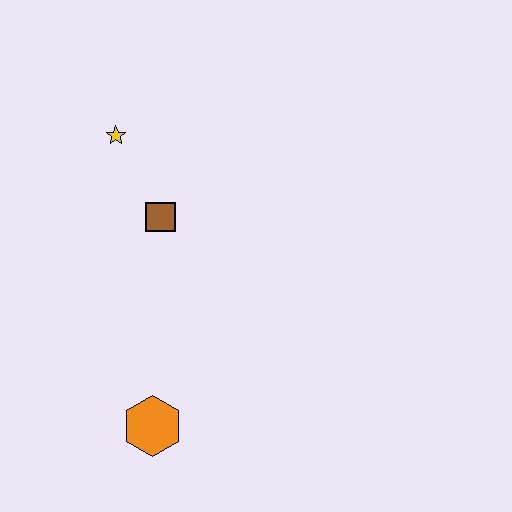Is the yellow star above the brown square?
Yes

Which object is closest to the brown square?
The yellow star is closest to the brown square.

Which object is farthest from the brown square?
The orange hexagon is farthest from the brown square.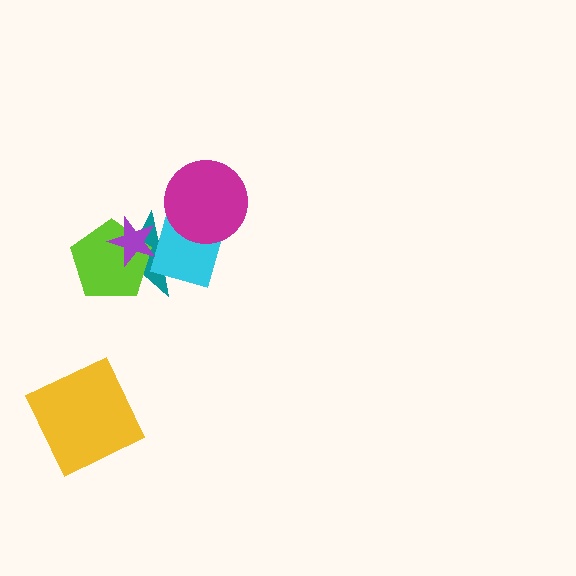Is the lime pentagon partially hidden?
Yes, it is partially covered by another shape.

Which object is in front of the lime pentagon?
The purple star is in front of the lime pentagon.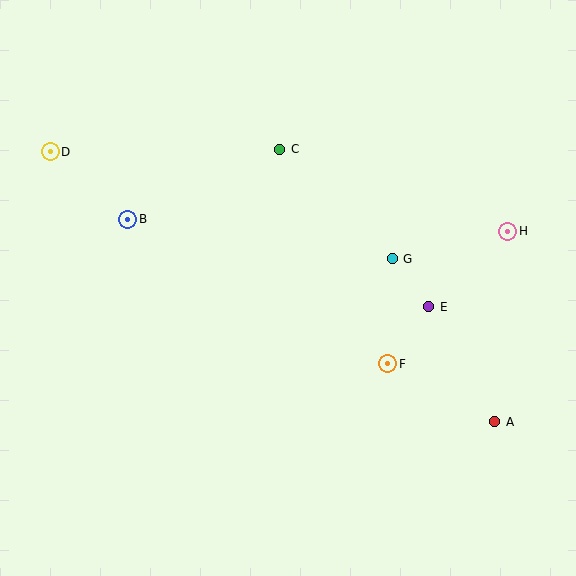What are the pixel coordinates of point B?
Point B is at (128, 219).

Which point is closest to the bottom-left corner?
Point B is closest to the bottom-left corner.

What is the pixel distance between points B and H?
The distance between B and H is 380 pixels.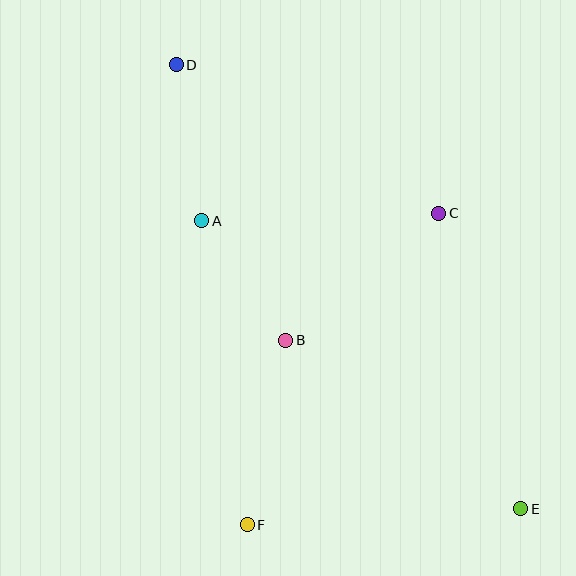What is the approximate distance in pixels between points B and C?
The distance between B and C is approximately 199 pixels.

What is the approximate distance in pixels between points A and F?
The distance between A and F is approximately 307 pixels.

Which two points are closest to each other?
Points A and B are closest to each other.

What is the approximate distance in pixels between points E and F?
The distance between E and F is approximately 274 pixels.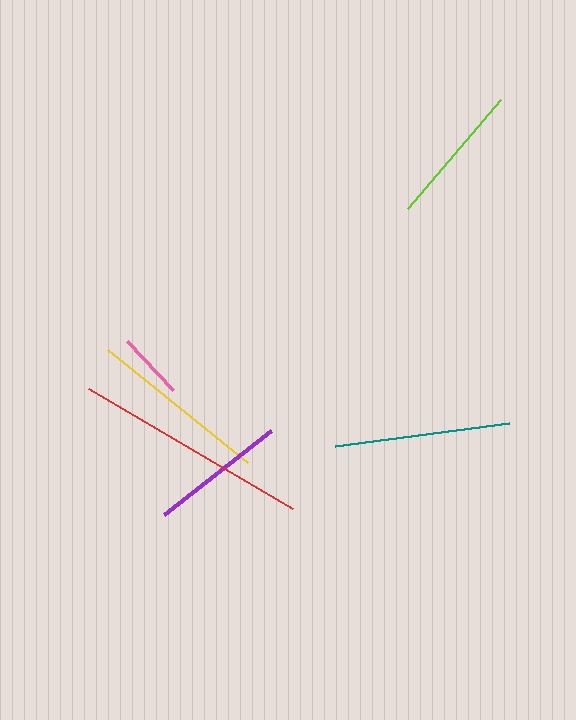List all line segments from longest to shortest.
From longest to shortest: red, yellow, teal, lime, purple, pink.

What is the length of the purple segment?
The purple segment is approximately 136 pixels long.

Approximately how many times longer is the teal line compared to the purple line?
The teal line is approximately 1.3 times the length of the purple line.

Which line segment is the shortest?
The pink line is the shortest at approximately 67 pixels.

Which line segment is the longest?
The red line is the longest at approximately 237 pixels.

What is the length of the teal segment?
The teal segment is approximately 175 pixels long.